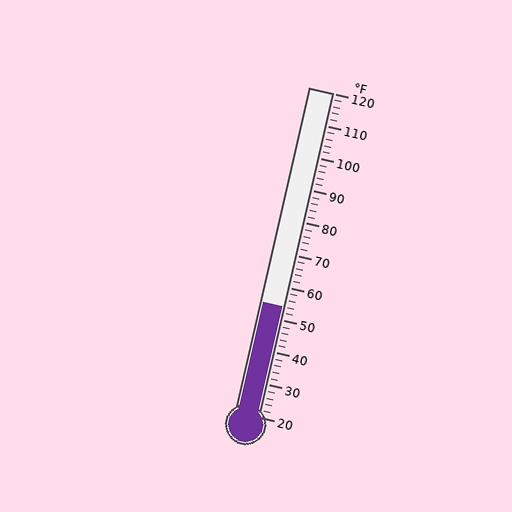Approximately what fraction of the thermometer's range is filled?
The thermometer is filled to approximately 35% of its range.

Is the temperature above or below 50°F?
The temperature is above 50°F.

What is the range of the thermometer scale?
The thermometer scale ranges from 20°F to 120°F.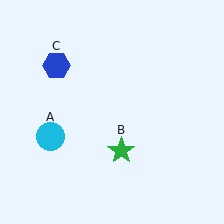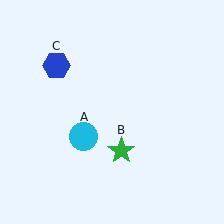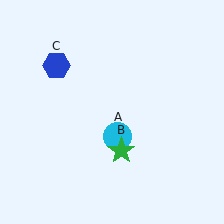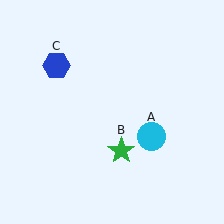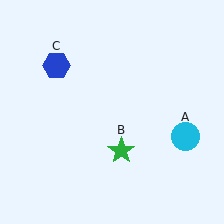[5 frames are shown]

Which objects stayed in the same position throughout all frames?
Green star (object B) and blue hexagon (object C) remained stationary.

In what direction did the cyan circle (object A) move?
The cyan circle (object A) moved right.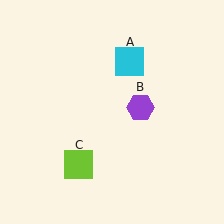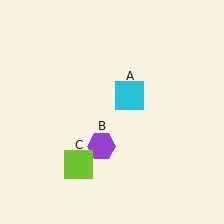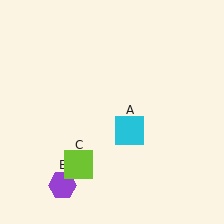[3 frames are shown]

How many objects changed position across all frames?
2 objects changed position: cyan square (object A), purple hexagon (object B).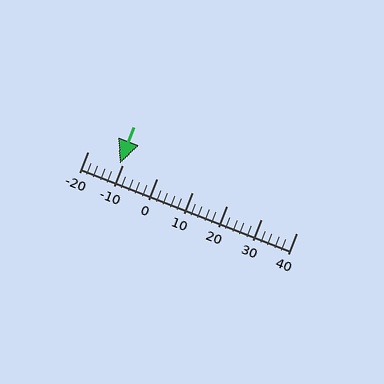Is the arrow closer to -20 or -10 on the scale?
The arrow is closer to -10.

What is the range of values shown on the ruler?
The ruler shows values from -20 to 40.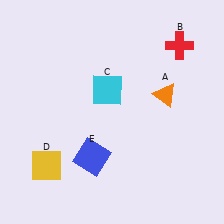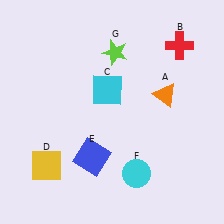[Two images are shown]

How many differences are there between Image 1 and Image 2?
There are 2 differences between the two images.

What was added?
A cyan circle (F), a lime star (G) were added in Image 2.